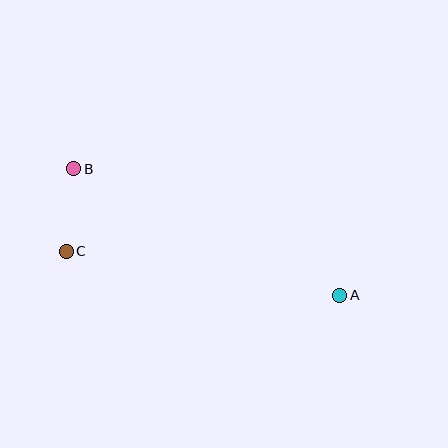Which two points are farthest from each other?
Points A and B are farthest from each other.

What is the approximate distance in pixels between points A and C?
The distance between A and C is approximately 277 pixels.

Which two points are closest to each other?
Points B and C are closest to each other.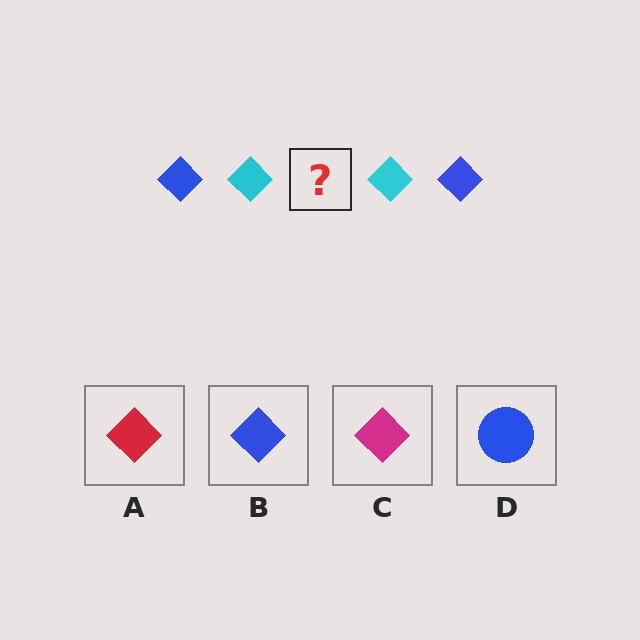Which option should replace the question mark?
Option B.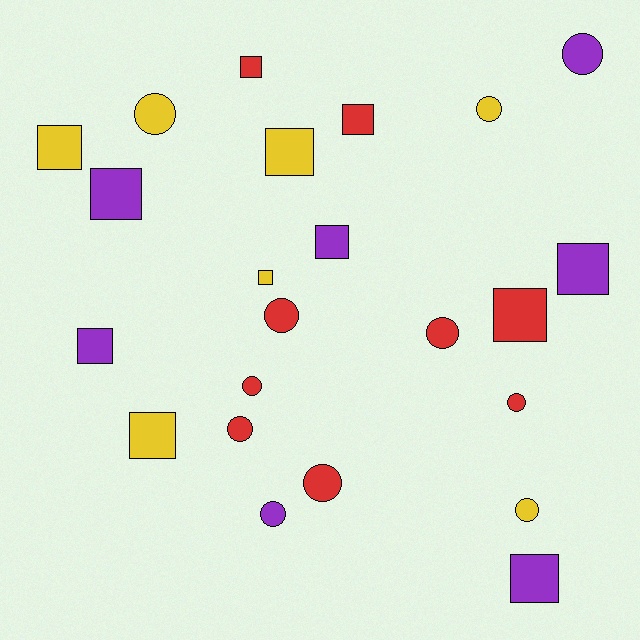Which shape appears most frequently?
Square, with 12 objects.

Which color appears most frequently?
Red, with 9 objects.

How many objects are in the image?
There are 23 objects.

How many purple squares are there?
There are 5 purple squares.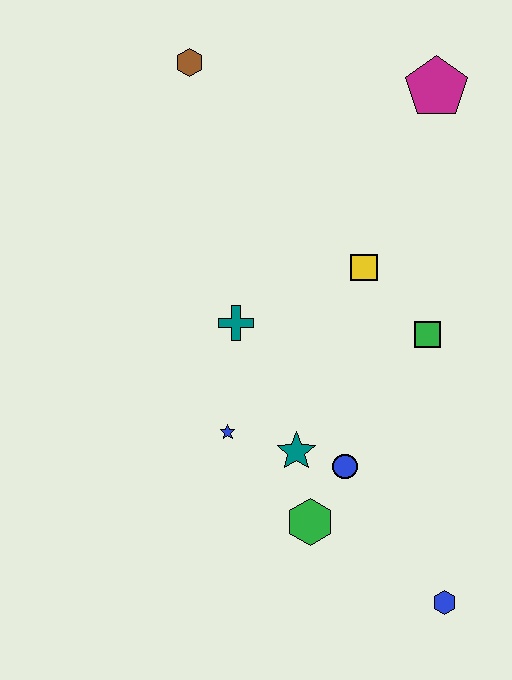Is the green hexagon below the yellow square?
Yes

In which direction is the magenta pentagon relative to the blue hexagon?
The magenta pentagon is above the blue hexagon.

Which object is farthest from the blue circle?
The brown hexagon is farthest from the blue circle.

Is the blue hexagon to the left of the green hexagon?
No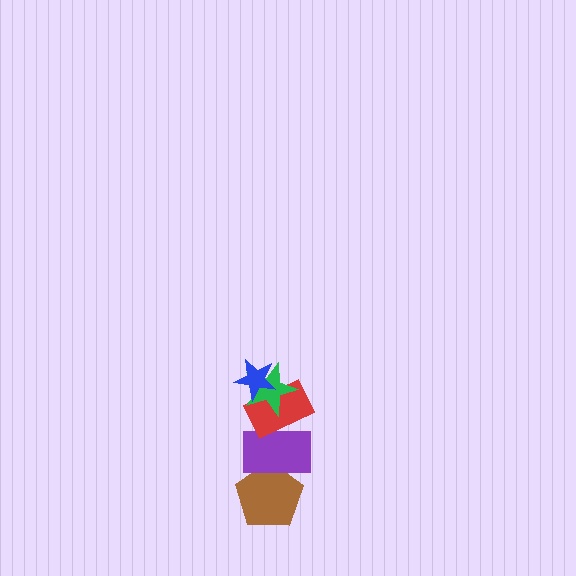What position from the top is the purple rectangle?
The purple rectangle is 4th from the top.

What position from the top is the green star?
The green star is 2nd from the top.